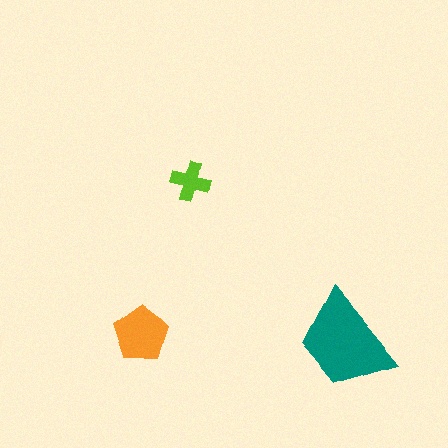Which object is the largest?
The teal trapezoid.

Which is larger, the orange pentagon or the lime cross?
The orange pentagon.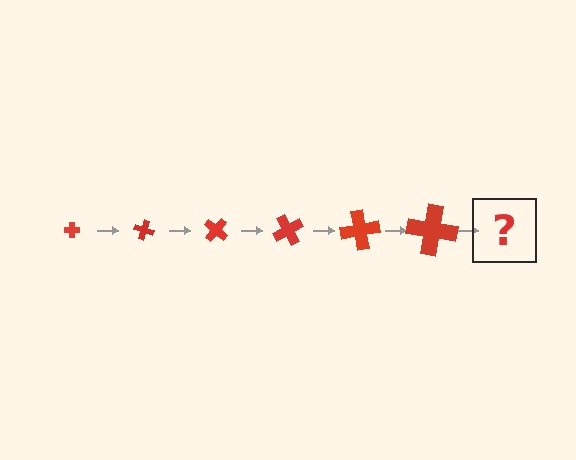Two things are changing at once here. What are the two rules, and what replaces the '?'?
The two rules are that the cross grows larger each step and it rotates 20 degrees each step. The '?' should be a cross, larger than the previous one and rotated 120 degrees from the start.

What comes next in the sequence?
The next element should be a cross, larger than the previous one and rotated 120 degrees from the start.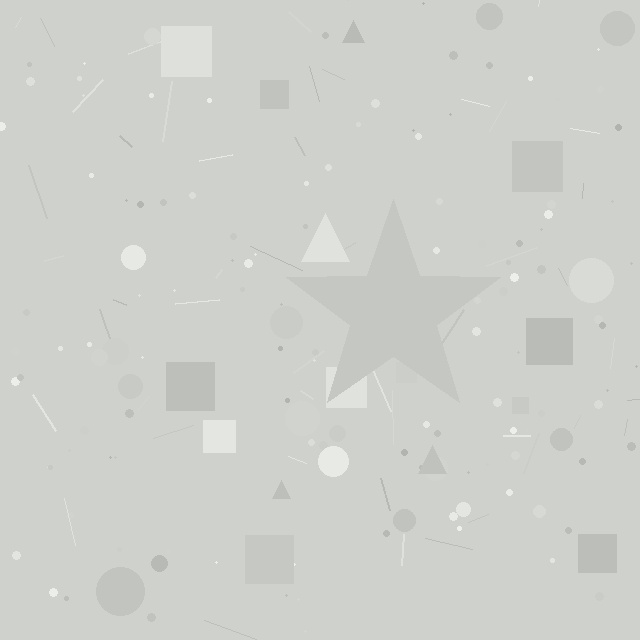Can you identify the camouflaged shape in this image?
The camouflaged shape is a star.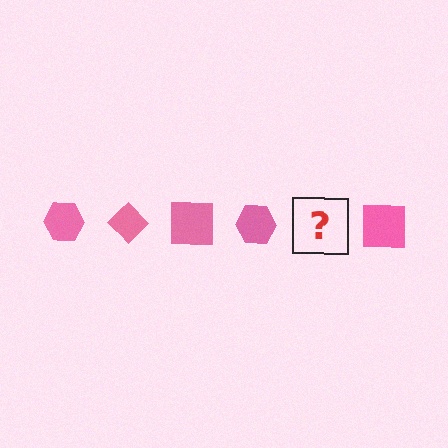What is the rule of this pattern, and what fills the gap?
The rule is that the pattern cycles through hexagon, diamond, square shapes in pink. The gap should be filled with a pink diamond.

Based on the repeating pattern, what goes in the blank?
The blank should be a pink diamond.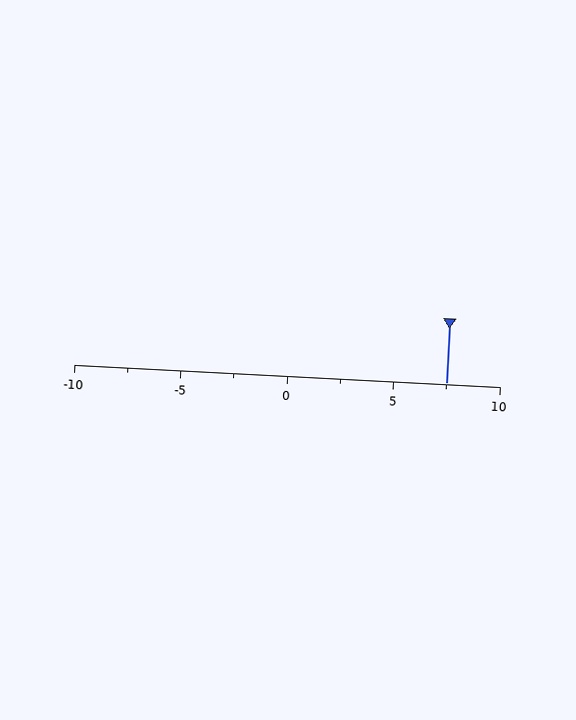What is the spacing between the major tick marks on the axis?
The major ticks are spaced 5 apart.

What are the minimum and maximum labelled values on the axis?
The axis runs from -10 to 10.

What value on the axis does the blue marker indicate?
The marker indicates approximately 7.5.